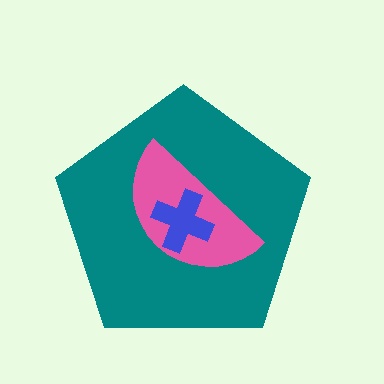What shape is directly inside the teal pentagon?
The pink semicircle.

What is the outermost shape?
The teal pentagon.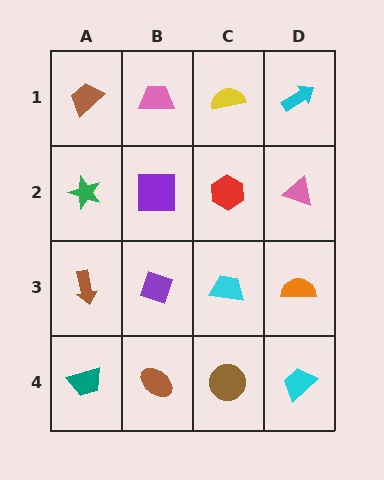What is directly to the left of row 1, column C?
A pink trapezoid.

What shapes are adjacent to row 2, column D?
A cyan arrow (row 1, column D), an orange semicircle (row 3, column D), a red hexagon (row 2, column C).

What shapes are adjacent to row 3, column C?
A red hexagon (row 2, column C), a brown circle (row 4, column C), a purple diamond (row 3, column B), an orange semicircle (row 3, column D).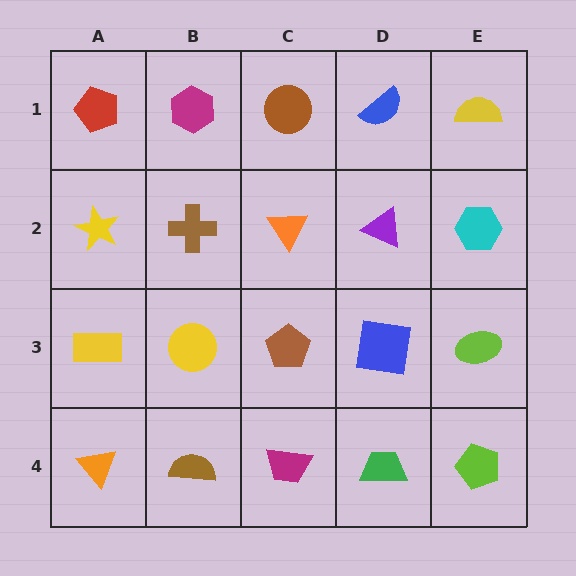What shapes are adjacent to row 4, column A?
A yellow rectangle (row 3, column A), a brown semicircle (row 4, column B).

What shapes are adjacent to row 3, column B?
A brown cross (row 2, column B), a brown semicircle (row 4, column B), a yellow rectangle (row 3, column A), a brown pentagon (row 3, column C).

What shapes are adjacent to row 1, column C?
An orange triangle (row 2, column C), a magenta hexagon (row 1, column B), a blue semicircle (row 1, column D).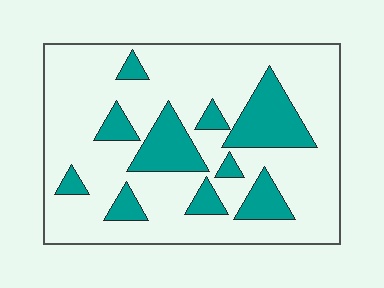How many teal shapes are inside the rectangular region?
10.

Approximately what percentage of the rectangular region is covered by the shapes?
Approximately 25%.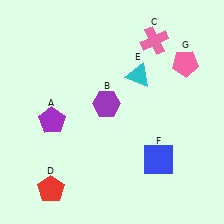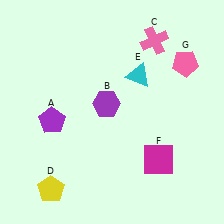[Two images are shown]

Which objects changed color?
D changed from red to yellow. F changed from blue to magenta.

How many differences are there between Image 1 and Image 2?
There are 2 differences between the two images.